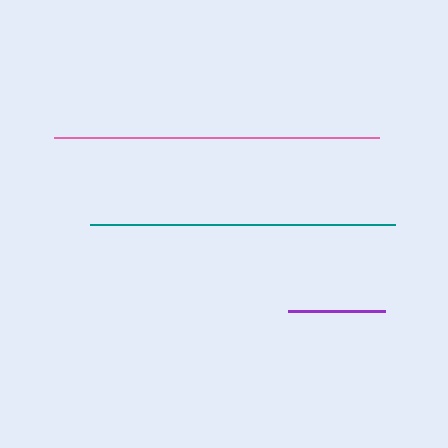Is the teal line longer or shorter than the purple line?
The teal line is longer than the purple line.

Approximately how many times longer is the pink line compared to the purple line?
The pink line is approximately 3.3 times the length of the purple line.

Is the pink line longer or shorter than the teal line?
The pink line is longer than the teal line.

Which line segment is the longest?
The pink line is the longest at approximately 325 pixels.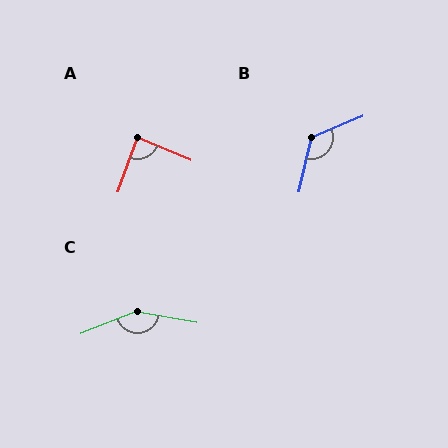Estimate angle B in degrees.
Approximately 126 degrees.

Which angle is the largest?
C, at approximately 147 degrees.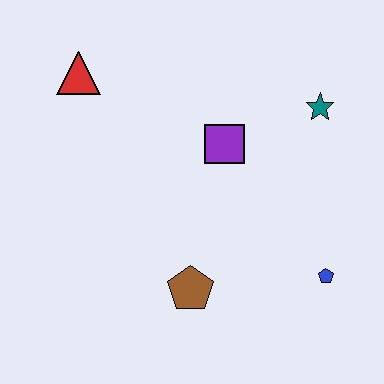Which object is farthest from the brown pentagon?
The red triangle is farthest from the brown pentagon.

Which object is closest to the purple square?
The teal star is closest to the purple square.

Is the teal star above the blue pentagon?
Yes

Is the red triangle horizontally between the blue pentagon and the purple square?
No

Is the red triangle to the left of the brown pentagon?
Yes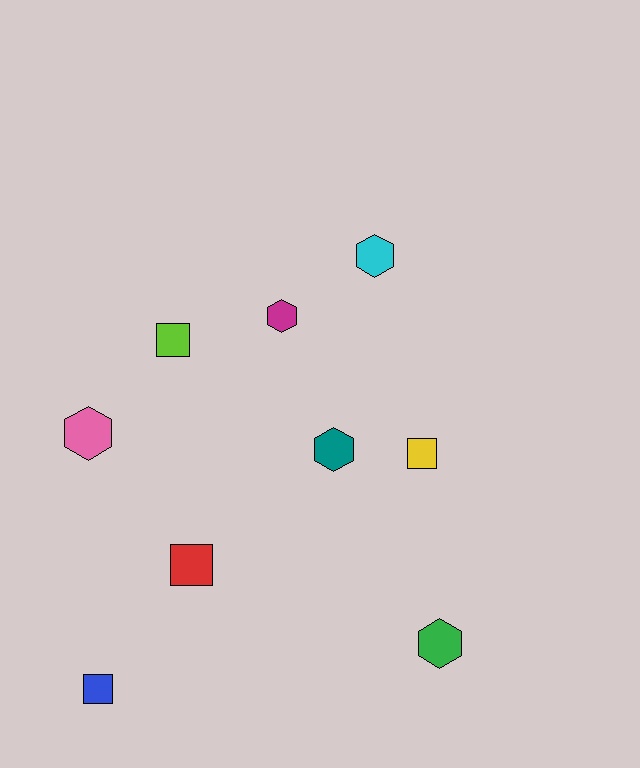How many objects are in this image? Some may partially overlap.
There are 9 objects.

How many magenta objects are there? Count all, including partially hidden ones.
There is 1 magenta object.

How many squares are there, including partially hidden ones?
There are 4 squares.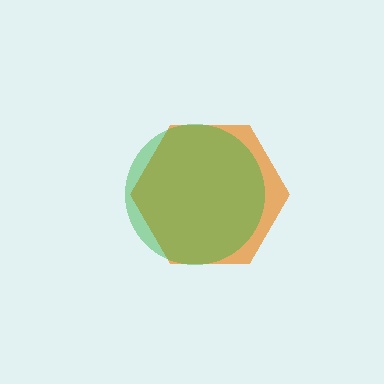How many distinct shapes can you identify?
There are 2 distinct shapes: an orange hexagon, a green circle.